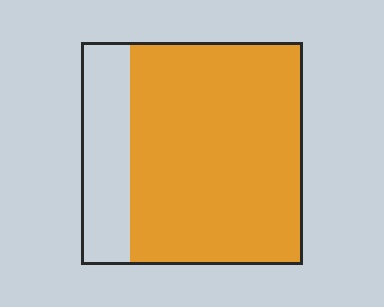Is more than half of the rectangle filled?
Yes.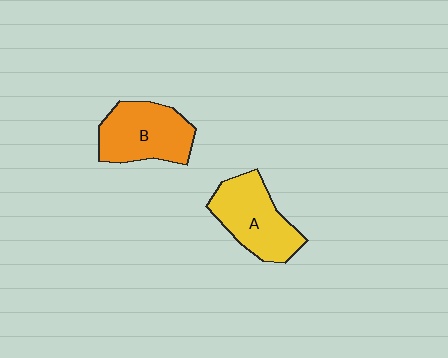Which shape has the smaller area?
Shape A (yellow).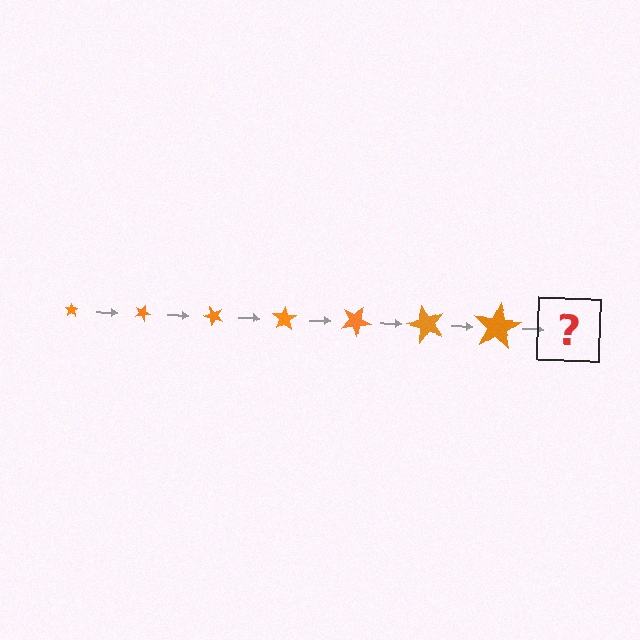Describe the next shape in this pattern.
It should be a star, larger than the previous one and rotated 175 degrees from the start.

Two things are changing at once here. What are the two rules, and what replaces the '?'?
The two rules are that the star grows larger each step and it rotates 25 degrees each step. The '?' should be a star, larger than the previous one and rotated 175 degrees from the start.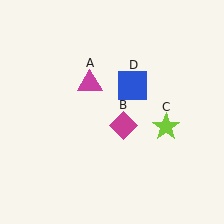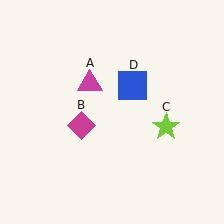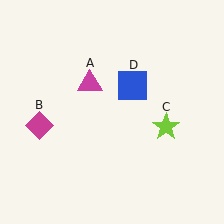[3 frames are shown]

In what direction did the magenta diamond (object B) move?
The magenta diamond (object B) moved left.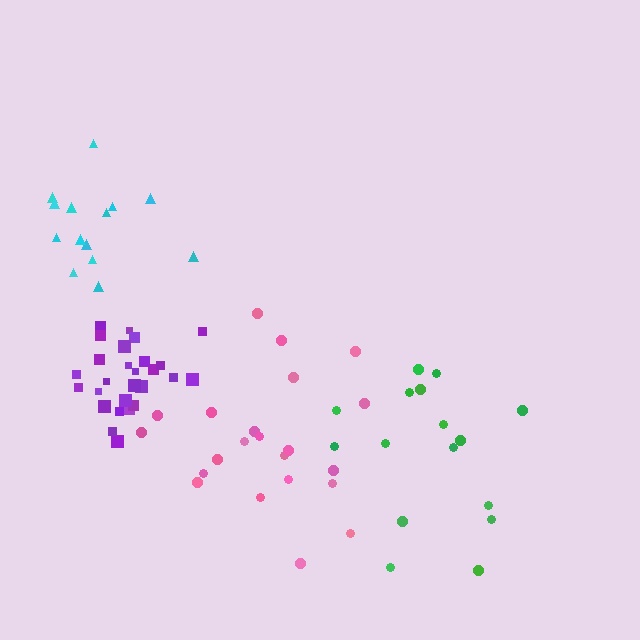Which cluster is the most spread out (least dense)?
Green.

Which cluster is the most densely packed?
Purple.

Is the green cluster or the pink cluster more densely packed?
Pink.